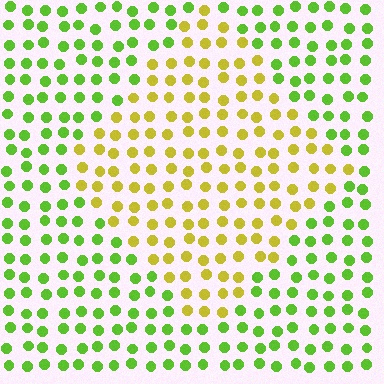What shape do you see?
I see a diamond.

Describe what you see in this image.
The image is filled with small lime elements in a uniform arrangement. A diamond-shaped region is visible where the elements are tinted to a slightly different hue, forming a subtle color boundary.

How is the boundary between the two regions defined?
The boundary is defined purely by a slight shift in hue (about 44 degrees). Spacing, size, and orientation are identical on both sides.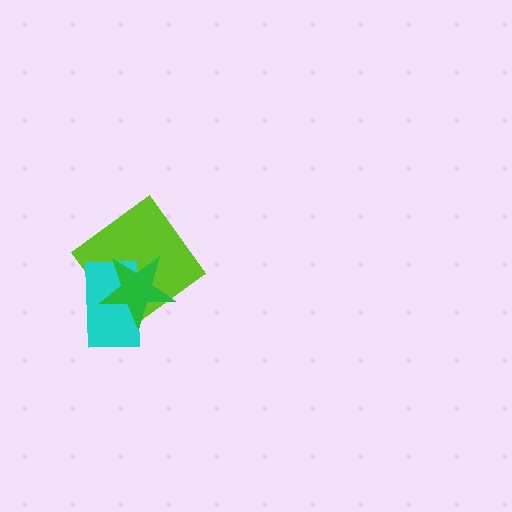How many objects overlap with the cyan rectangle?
2 objects overlap with the cyan rectangle.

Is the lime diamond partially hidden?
Yes, it is partially covered by another shape.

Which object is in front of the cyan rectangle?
The green star is in front of the cyan rectangle.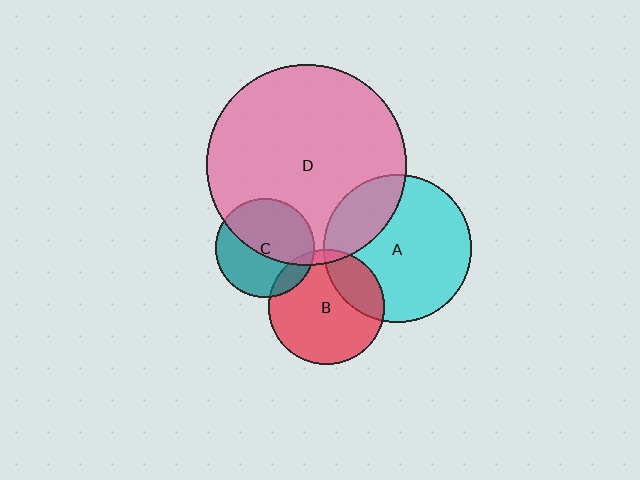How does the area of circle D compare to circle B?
Approximately 3.0 times.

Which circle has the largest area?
Circle D (pink).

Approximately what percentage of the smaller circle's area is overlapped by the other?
Approximately 15%.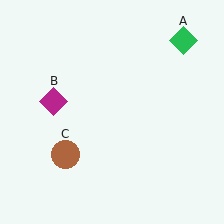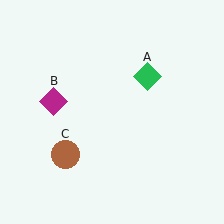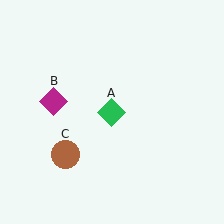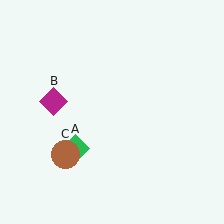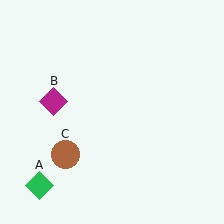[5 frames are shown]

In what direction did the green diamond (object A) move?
The green diamond (object A) moved down and to the left.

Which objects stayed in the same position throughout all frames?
Magenta diamond (object B) and brown circle (object C) remained stationary.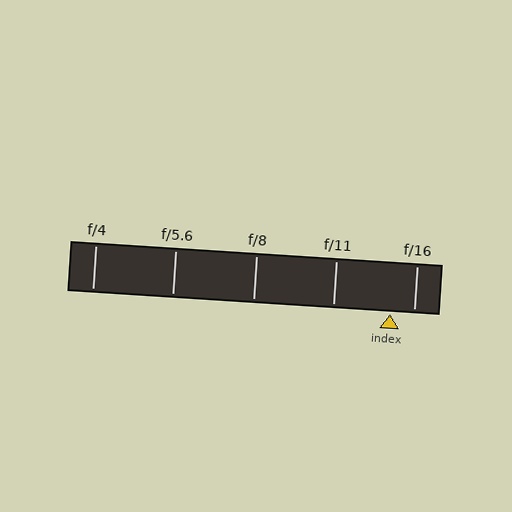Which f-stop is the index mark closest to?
The index mark is closest to f/16.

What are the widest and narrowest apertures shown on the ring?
The widest aperture shown is f/4 and the narrowest is f/16.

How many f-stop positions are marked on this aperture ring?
There are 5 f-stop positions marked.